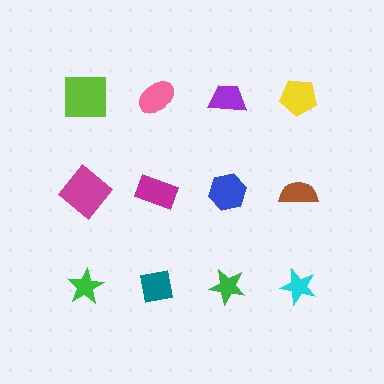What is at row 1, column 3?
A purple trapezoid.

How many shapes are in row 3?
4 shapes.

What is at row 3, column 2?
A teal square.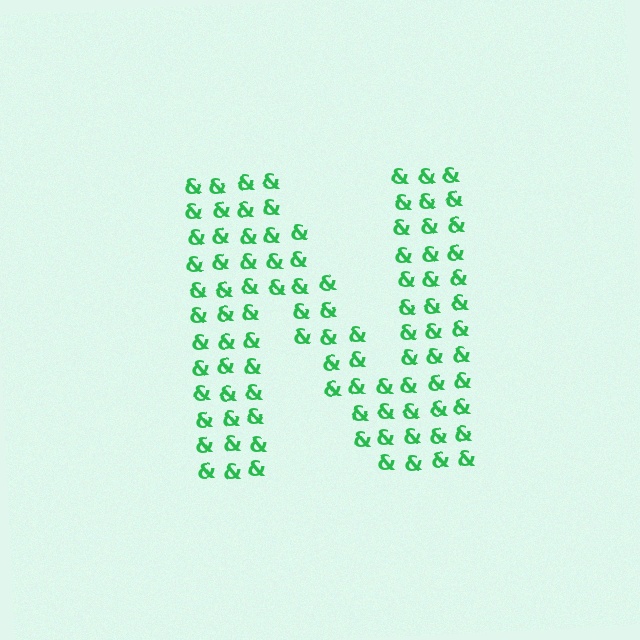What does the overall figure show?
The overall figure shows the letter N.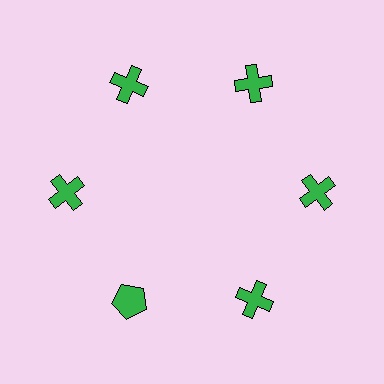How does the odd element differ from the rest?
It has a different shape: pentagon instead of cross.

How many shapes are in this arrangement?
There are 6 shapes arranged in a ring pattern.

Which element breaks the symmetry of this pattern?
The green pentagon at roughly the 7 o'clock position breaks the symmetry. All other shapes are green crosses.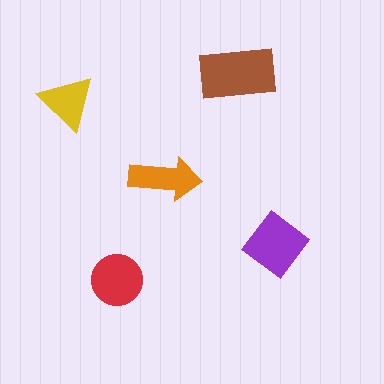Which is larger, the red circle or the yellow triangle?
The red circle.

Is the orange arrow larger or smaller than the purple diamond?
Smaller.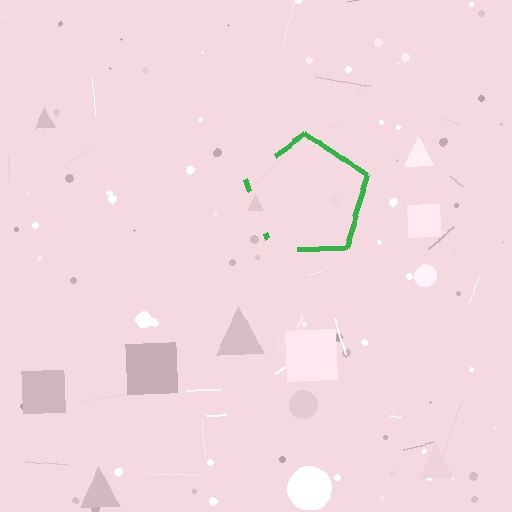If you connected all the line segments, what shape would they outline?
They would outline a pentagon.